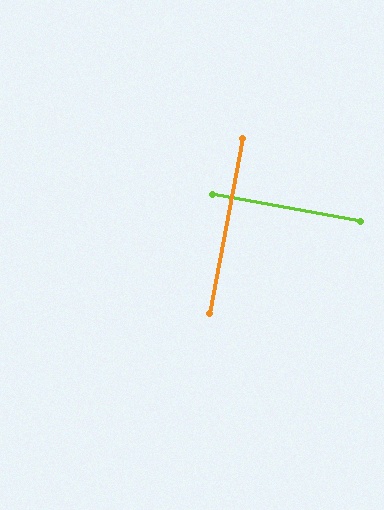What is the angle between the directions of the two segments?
Approximately 90 degrees.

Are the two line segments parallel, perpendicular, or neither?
Perpendicular — they meet at approximately 90°.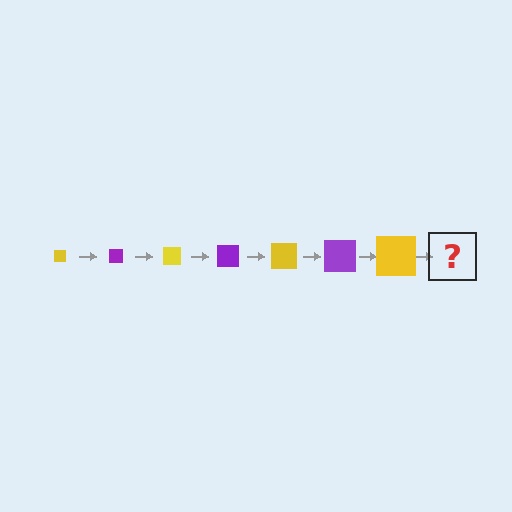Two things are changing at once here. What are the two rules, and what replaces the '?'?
The two rules are that the square grows larger each step and the color cycles through yellow and purple. The '?' should be a purple square, larger than the previous one.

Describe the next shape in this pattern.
It should be a purple square, larger than the previous one.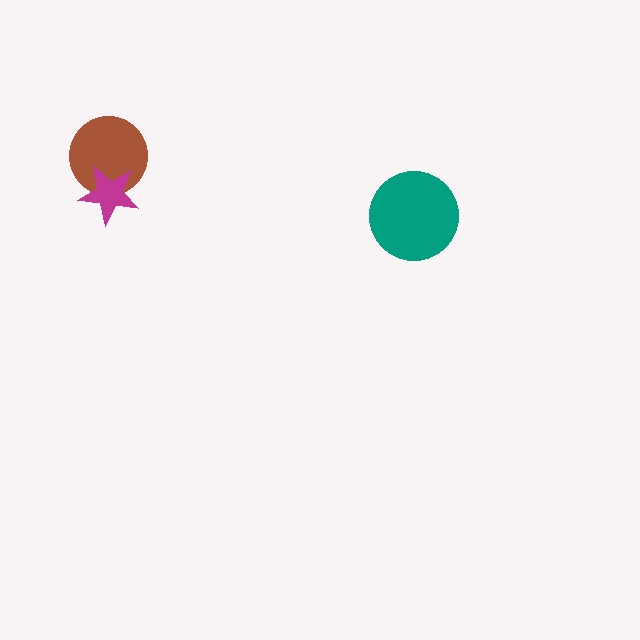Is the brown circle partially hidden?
Yes, it is partially covered by another shape.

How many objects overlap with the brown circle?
1 object overlaps with the brown circle.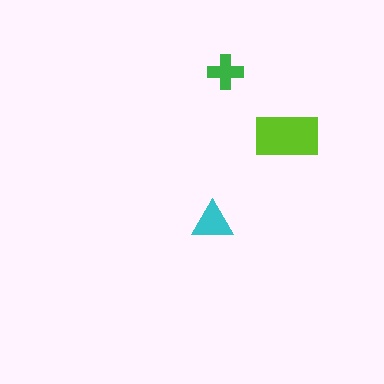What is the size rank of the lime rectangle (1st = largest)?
1st.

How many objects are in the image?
There are 3 objects in the image.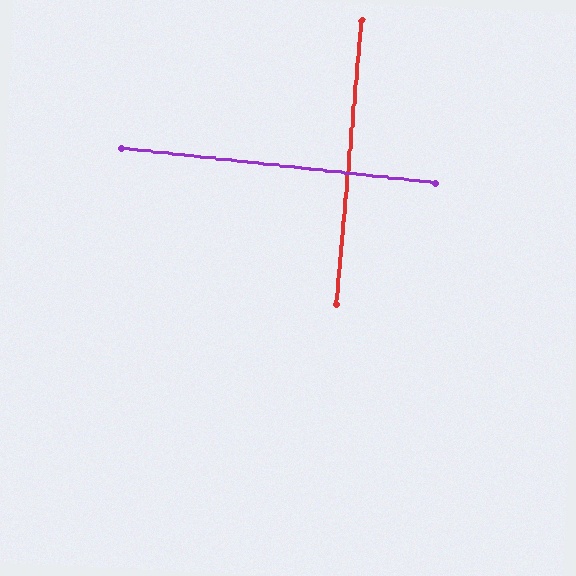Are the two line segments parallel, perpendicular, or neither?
Perpendicular — they meet at approximately 89°.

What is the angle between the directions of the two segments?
Approximately 89 degrees.